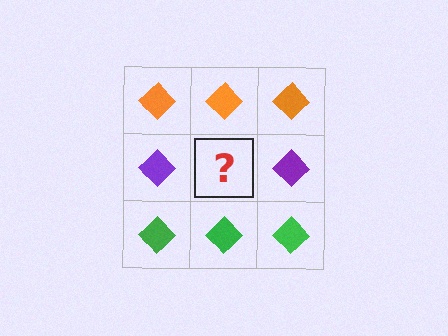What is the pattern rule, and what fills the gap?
The rule is that each row has a consistent color. The gap should be filled with a purple diamond.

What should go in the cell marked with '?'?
The missing cell should contain a purple diamond.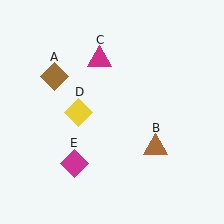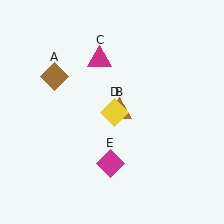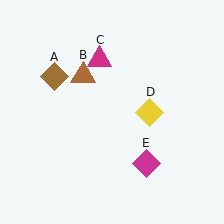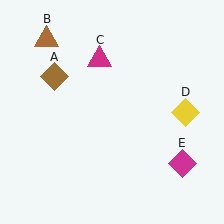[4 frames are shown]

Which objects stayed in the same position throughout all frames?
Brown diamond (object A) and magenta triangle (object C) remained stationary.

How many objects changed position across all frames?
3 objects changed position: brown triangle (object B), yellow diamond (object D), magenta diamond (object E).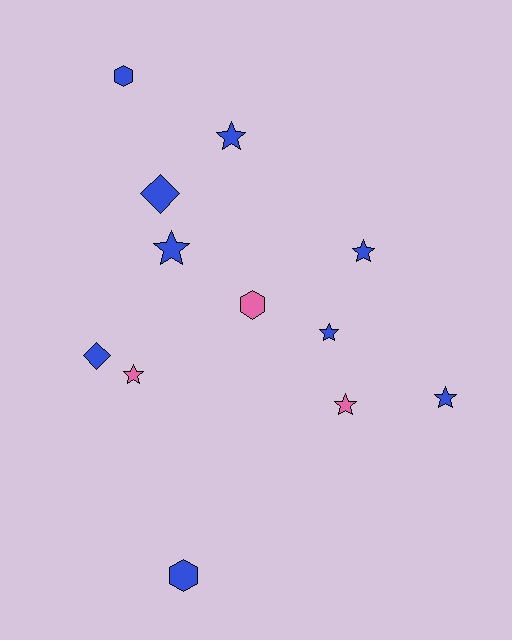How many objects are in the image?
There are 12 objects.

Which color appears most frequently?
Blue, with 9 objects.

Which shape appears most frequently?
Star, with 7 objects.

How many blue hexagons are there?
There are 2 blue hexagons.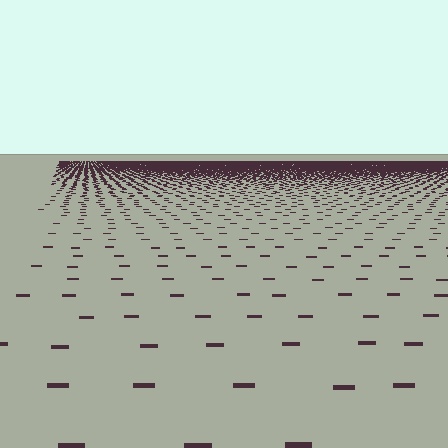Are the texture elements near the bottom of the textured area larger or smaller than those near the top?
Larger. Near the bottom, elements are closer to the viewer and appear at a bigger on-screen size.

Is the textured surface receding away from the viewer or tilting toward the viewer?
The surface is receding away from the viewer. Texture elements get smaller and denser toward the top.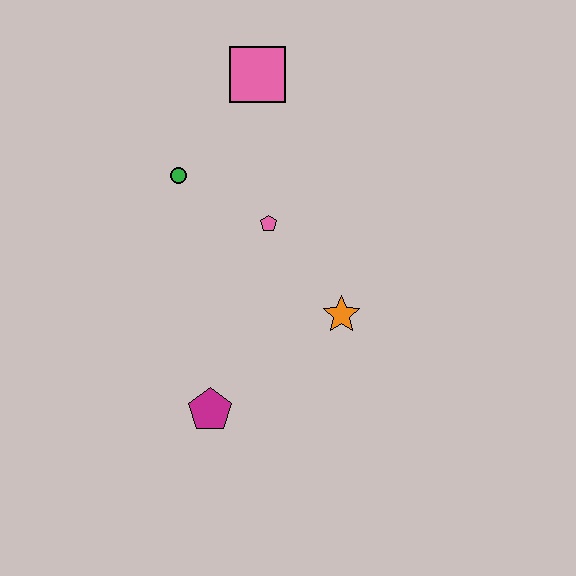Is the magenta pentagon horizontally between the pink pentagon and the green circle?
Yes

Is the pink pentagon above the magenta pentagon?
Yes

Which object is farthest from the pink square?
The magenta pentagon is farthest from the pink square.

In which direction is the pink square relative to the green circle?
The pink square is above the green circle.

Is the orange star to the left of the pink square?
No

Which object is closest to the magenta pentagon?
The orange star is closest to the magenta pentagon.